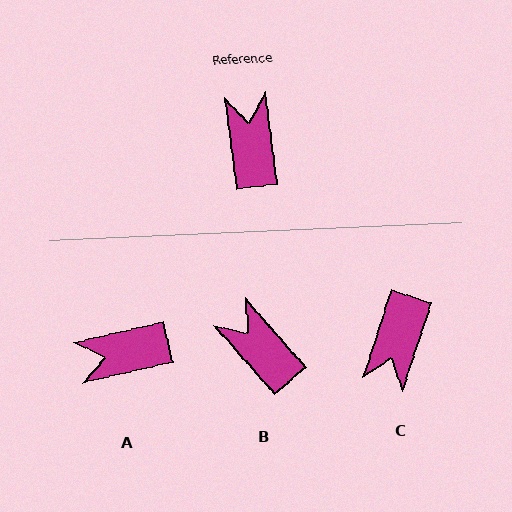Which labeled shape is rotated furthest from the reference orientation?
C, about 155 degrees away.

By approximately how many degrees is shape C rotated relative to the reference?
Approximately 155 degrees counter-clockwise.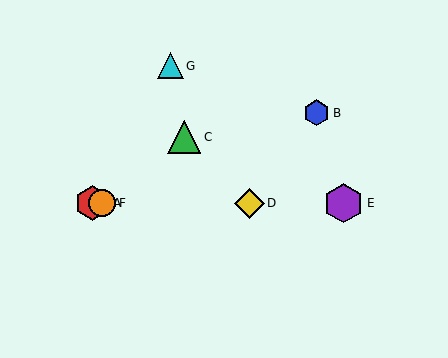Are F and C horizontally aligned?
No, F is at y≈203 and C is at y≈137.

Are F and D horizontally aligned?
Yes, both are at y≈203.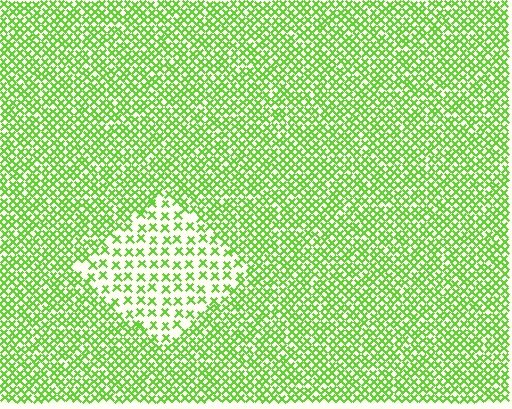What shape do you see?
I see a diamond.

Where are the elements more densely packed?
The elements are more densely packed outside the diamond boundary.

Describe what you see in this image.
The image contains small lime elements arranged at two different densities. A diamond-shaped region is visible where the elements are less densely packed than the surrounding area.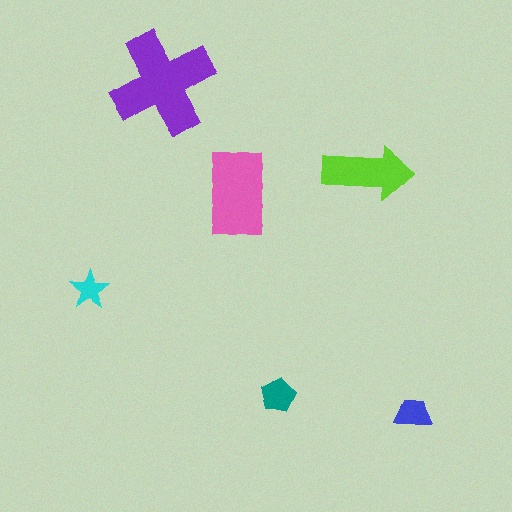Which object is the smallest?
The cyan star.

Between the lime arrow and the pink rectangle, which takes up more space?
The pink rectangle.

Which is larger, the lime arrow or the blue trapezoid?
The lime arrow.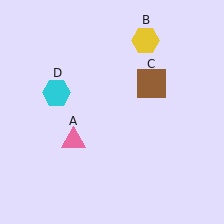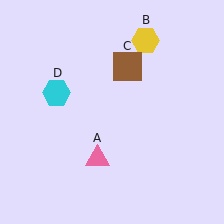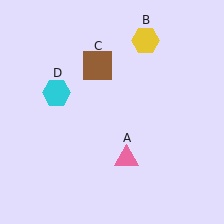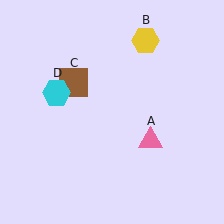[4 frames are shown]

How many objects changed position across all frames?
2 objects changed position: pink triangle (object A), brown square (object C).